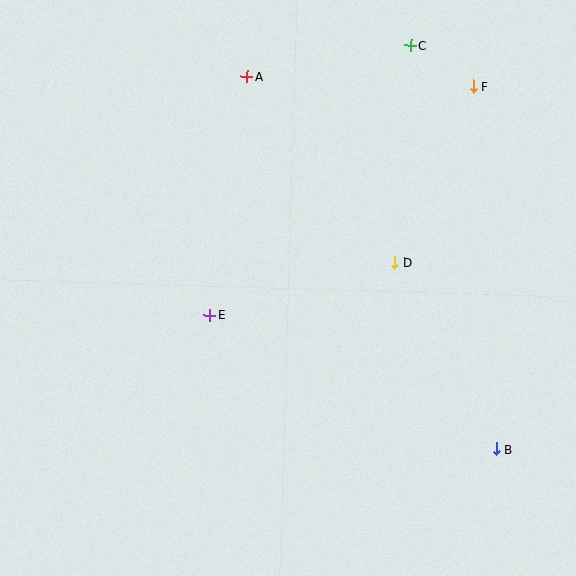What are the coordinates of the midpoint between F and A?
The midpoint between F and A is at (360, 81).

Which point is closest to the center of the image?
Point E at (210, 315) is closest to the center.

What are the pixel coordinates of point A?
Point A is at (247, 76).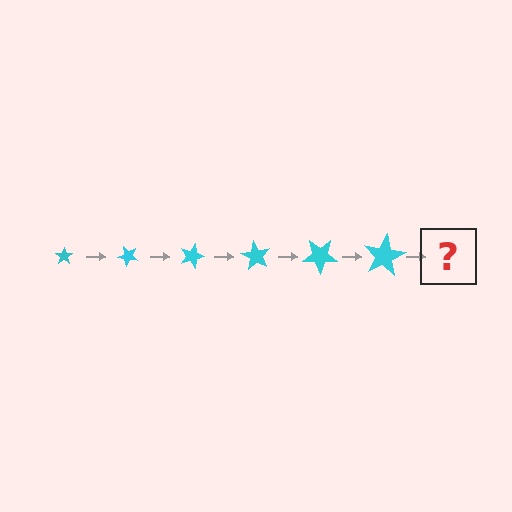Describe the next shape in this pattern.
It should be a star, larger than the previous one and rotated 270 degrees from the start.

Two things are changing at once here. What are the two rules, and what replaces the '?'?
The two rules are that the star grows larger each step and it rotates 45 degrees each step. The '?' should be a star, larger than the previous one and rotated 270 degrees from the start.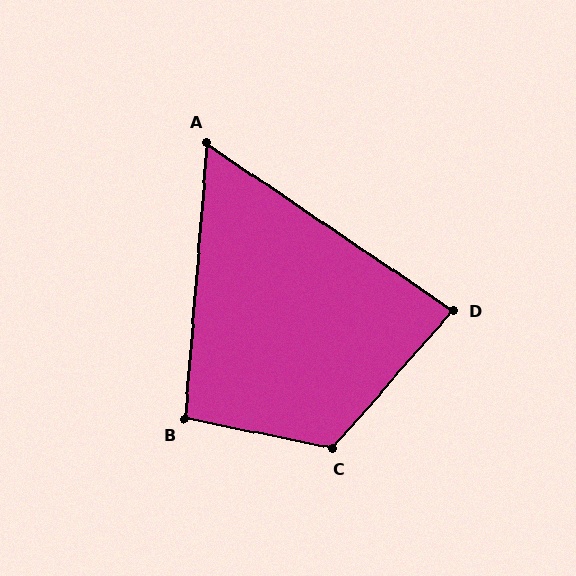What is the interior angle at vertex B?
Approximately 97 degrees (obtuse).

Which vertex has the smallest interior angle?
A, at approximately 60 degrees.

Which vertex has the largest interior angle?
C, at approximately 120 degrees.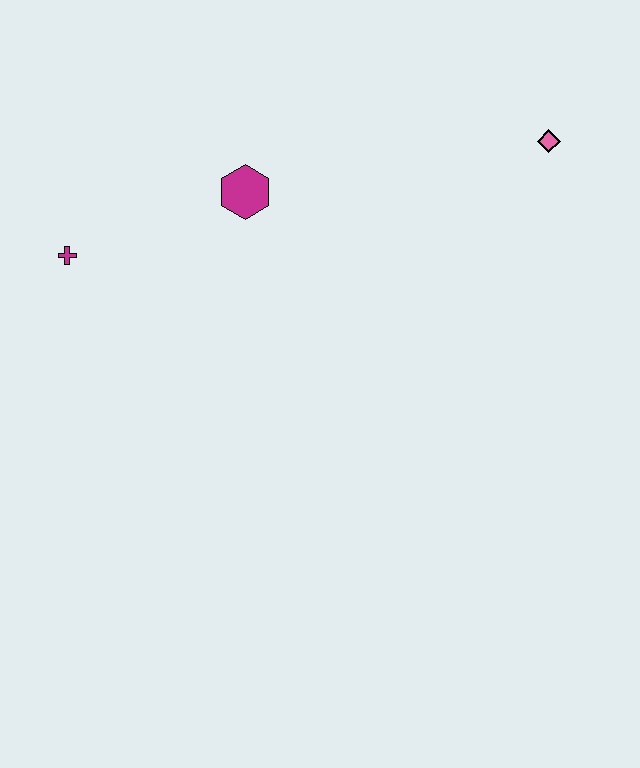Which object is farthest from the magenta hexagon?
The pink diamond is farthest from the magenta hexagon.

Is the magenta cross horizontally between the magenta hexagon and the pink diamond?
No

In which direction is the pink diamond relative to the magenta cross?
The pink diamond is to the right of the magenta cross.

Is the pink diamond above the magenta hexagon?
Yes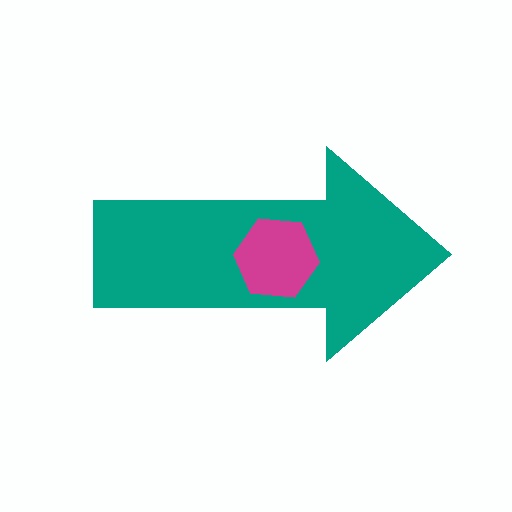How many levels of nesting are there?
2.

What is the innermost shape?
The magenta hexagon.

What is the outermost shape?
The teal arrow.